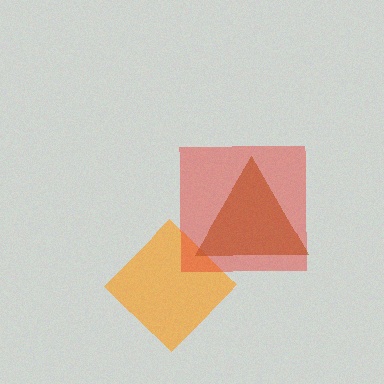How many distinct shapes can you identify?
There are 3 distinct shapes: an orange diamond, a brown triangle, a red square.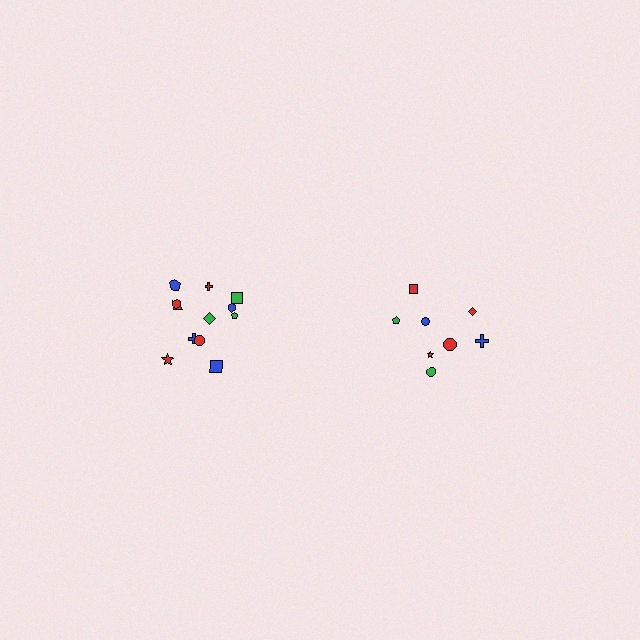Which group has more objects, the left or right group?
The left group.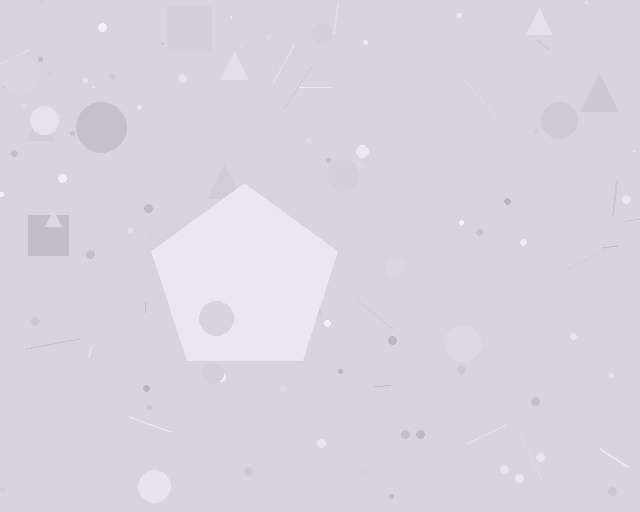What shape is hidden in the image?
A pentagon is hidden in the image.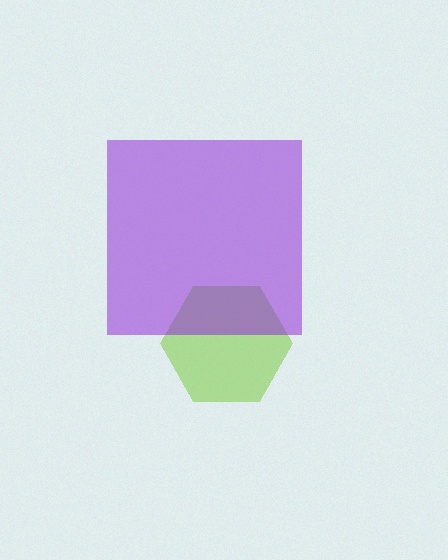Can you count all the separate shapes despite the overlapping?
Yes, there are 2 separate shapes.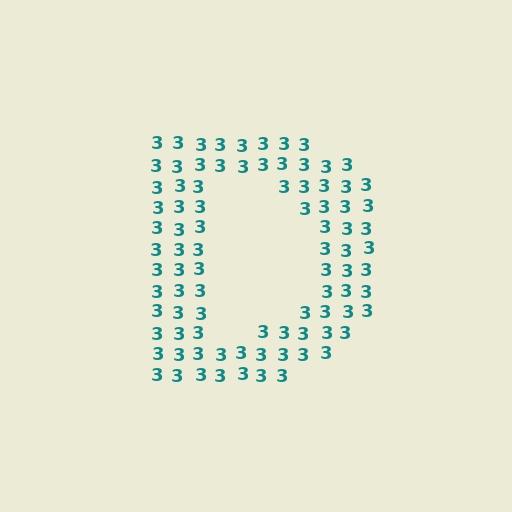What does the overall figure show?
The overall figure shows the letter D.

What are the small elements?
The small elements are digit 3's.